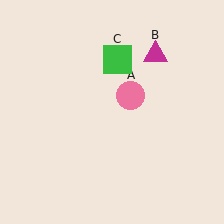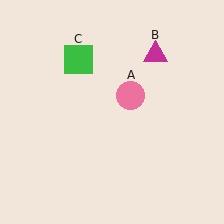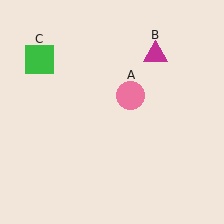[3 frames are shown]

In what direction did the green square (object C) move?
The green square (object C) moved left.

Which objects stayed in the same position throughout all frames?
Pink circle (object A) and magenta triangle (object B) remained stationary.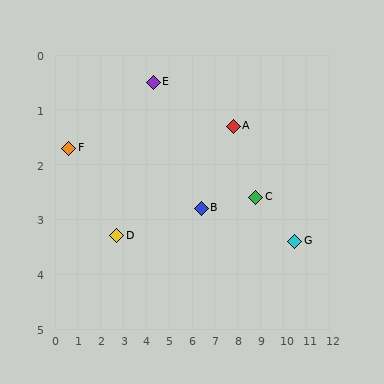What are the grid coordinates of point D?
Point D is at approximately (2.7, 3.3).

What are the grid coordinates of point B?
Point B is at approximately (6.4, 2.8).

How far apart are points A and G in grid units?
Points A and G are about 3.4 grid units apart.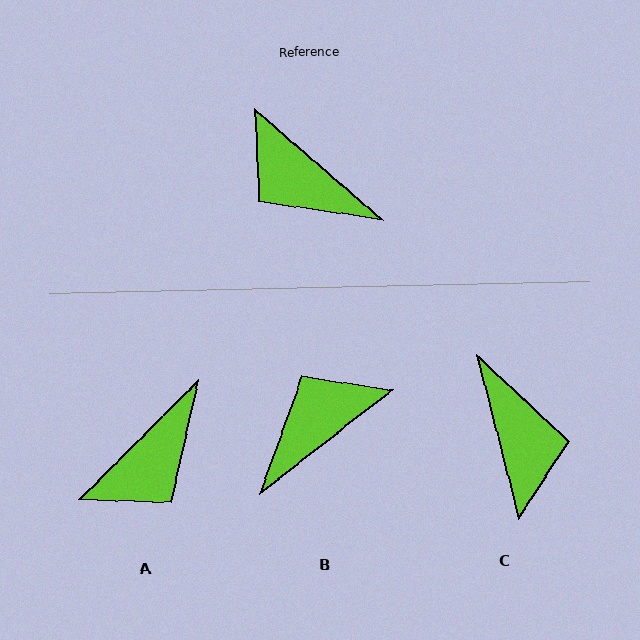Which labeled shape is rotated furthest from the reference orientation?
C, about 145 degrees away.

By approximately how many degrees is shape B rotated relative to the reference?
Approximately 101 degrees clockwise.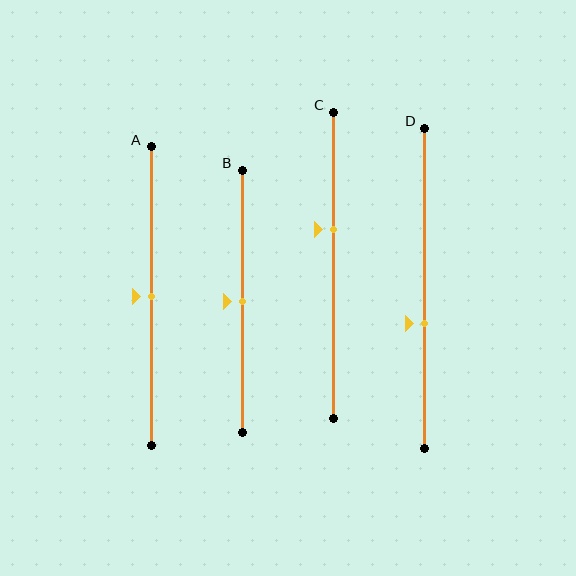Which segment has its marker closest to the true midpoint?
Segment A has its marker closest to the true midpoint.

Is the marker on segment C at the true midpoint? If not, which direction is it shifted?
No, the marker on segment C is shifted upward by about 12% of the segment length.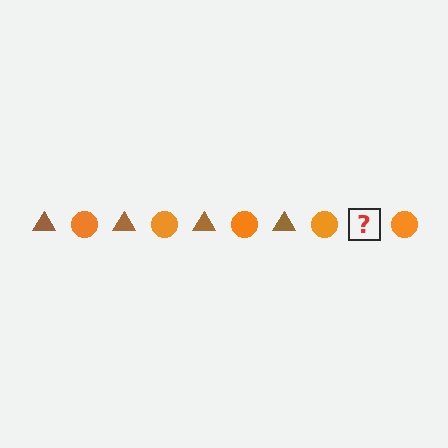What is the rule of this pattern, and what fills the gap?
The rule is that the pattern alternates between brown triangle and orange circle. The gap should be filled with a brown triangle.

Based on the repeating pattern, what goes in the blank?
The blank should be a brown triangle.